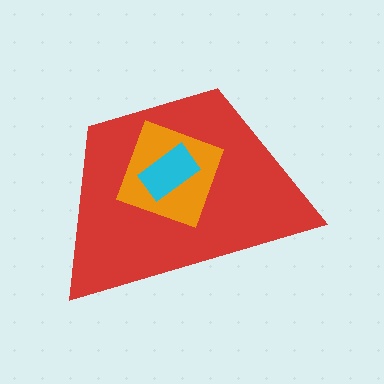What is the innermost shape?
The cyan rectangle.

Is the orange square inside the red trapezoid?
Yes.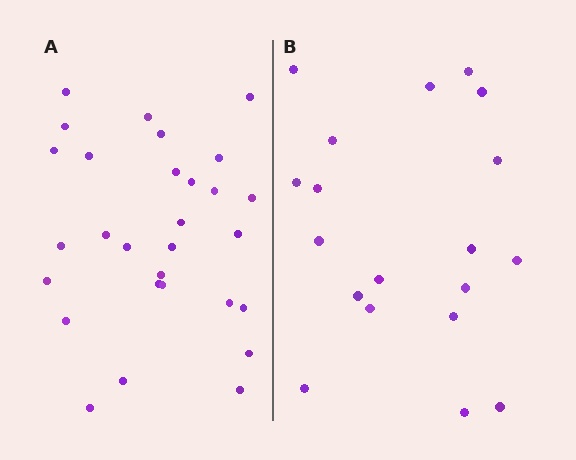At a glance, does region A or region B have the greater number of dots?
Region A (the left region) has more dots.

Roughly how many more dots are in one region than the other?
Region A has roughly 10 or so more dots than region B.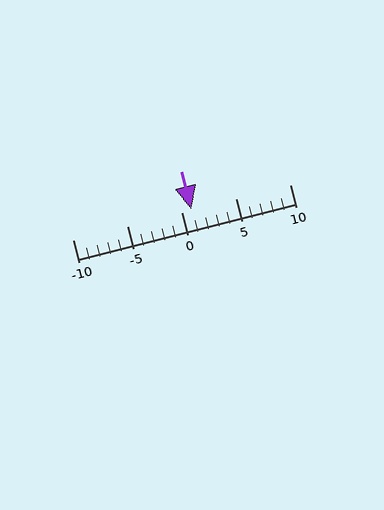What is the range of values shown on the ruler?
The ruler shows values from -10 to 10.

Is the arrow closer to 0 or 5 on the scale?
The arrow is closer to 0.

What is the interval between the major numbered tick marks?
The major tick marks are spaced 5 units apart.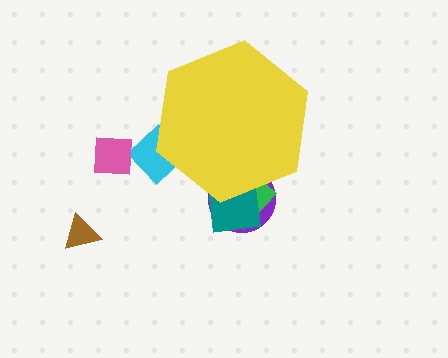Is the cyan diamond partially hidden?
Yes, the cyan diamond is partially hidden behind the yellow hexagon.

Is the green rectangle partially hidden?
Yes, the green rectangle is partially hidden behind the yellow hexagon.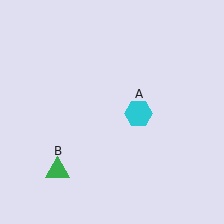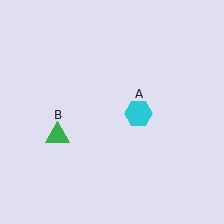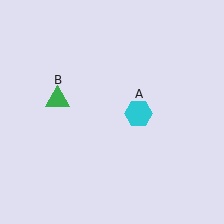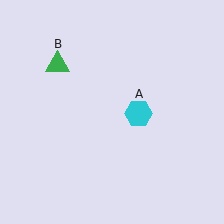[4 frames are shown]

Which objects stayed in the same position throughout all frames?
Cyan hexagon (object A) remained stationary.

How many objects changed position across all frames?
1 object changed position: green triangle (object B).